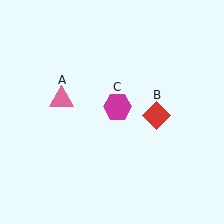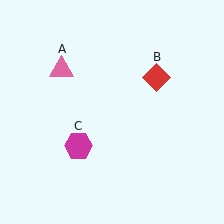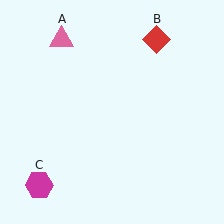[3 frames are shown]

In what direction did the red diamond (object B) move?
The red diamond (object B) moved up.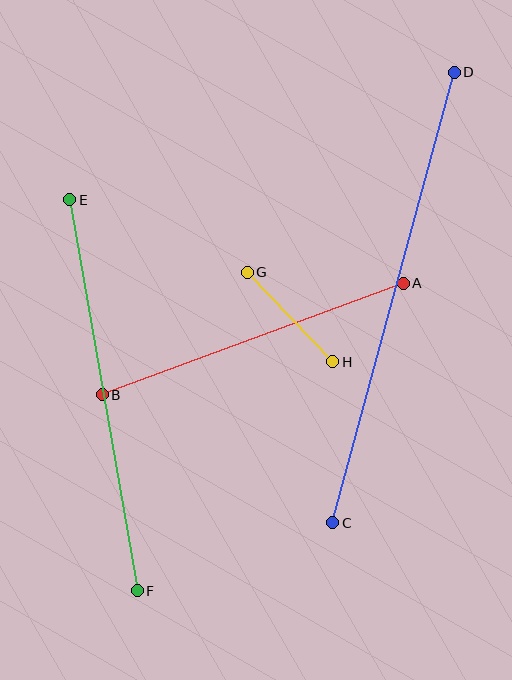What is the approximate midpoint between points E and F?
The midpoint is at approximately (103, 395) pixels.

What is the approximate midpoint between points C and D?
The midpoint is at approximately (393, 297) pixels.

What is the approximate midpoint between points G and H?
The midpoint is at approximately (290, 317) pixels.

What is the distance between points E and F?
The distance is approximately 397 pixels.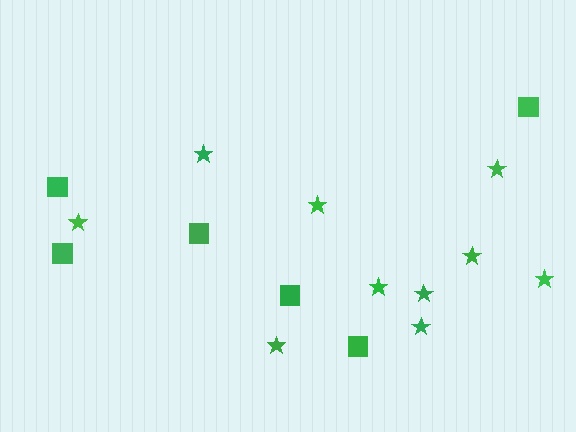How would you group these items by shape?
There are 2 groups: one group of squares (6) and one group of stars (10).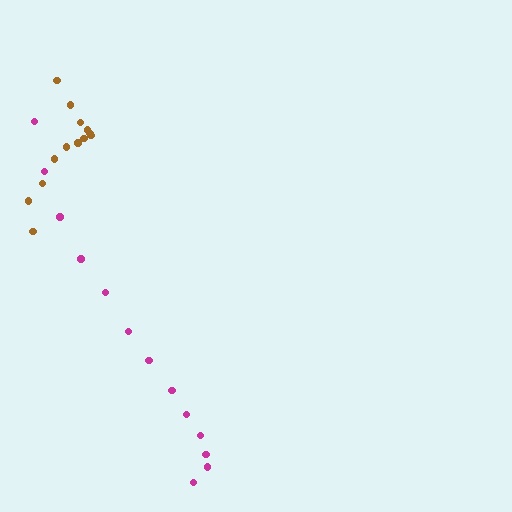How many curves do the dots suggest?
There are 2 distinct paths.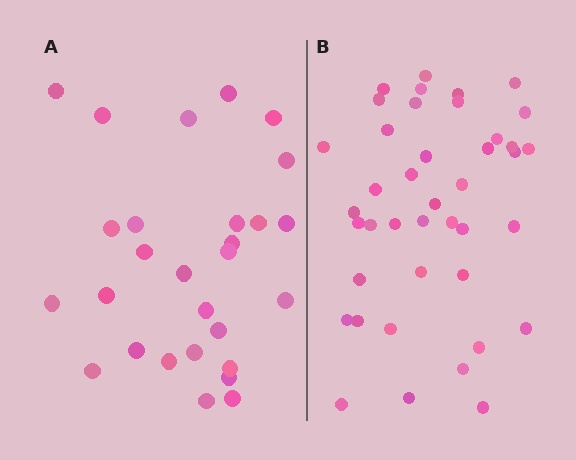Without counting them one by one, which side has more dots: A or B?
Region B (the right region) has more dots.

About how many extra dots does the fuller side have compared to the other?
Region B has approximately 15 more dots than region A.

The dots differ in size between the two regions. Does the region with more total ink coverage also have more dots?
No. Region A has more total ink coverage because its dots are larger, but region B actually contains more individual dots. Total area can be misleading — the number of items is what matters here.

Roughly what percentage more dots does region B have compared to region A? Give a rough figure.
About 45% more.